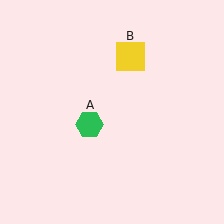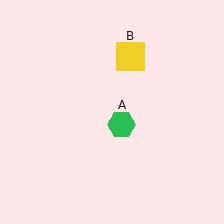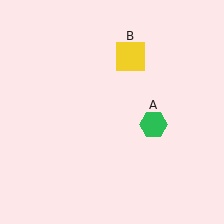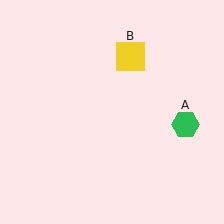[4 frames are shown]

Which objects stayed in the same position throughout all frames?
Yellow square (object B) remained stationary.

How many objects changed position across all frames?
1 object changed position: green hexagon (object A).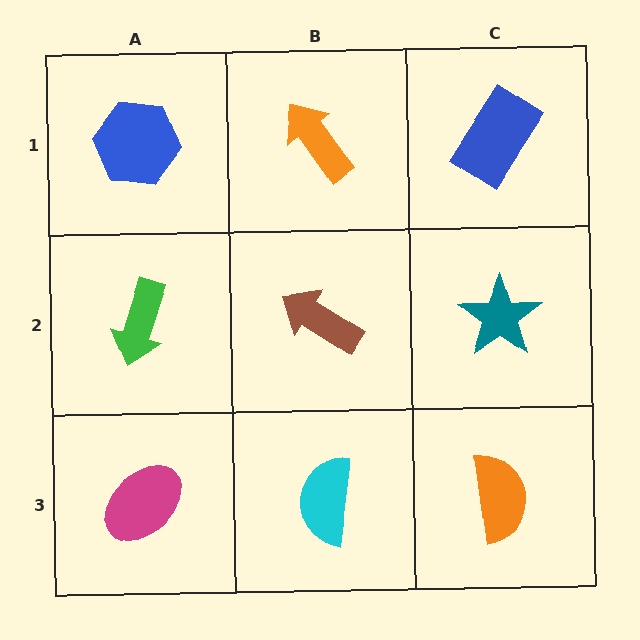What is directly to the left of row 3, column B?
A magenta ellipse.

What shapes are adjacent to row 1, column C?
A teal star (row 2, column C), an orange arrow (row 1, column B).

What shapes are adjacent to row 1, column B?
A brown arrow (row 2, column B), a blue hexagon (row 1, column A), a blue rectangle (row 1, column C).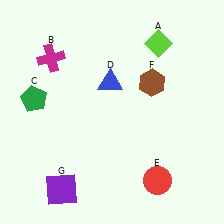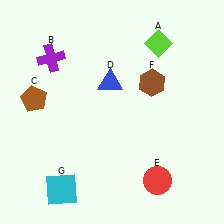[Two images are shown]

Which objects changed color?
B changed from magenta to purple. C changed from green to brown. G changed from purple to cyan.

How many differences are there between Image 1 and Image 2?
There are 3 differences between the two images.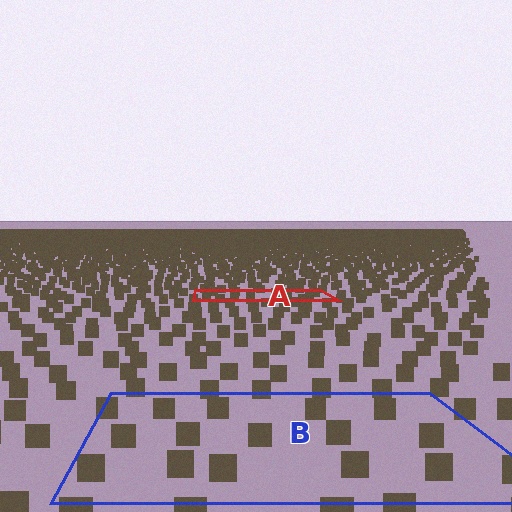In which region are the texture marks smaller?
The texture marks are smaller in region A, because it is farther away.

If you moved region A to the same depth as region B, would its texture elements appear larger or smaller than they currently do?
They would appear larger. At a closer depth, the same texture elements are projected at a bigger on-screen size.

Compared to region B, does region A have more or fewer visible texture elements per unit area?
Region A has more texture elements per unit area — they are packed more densely because it is farther away.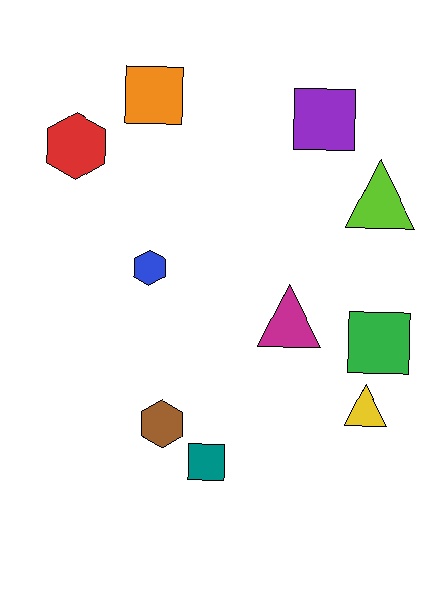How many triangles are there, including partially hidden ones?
There are 3 triangles.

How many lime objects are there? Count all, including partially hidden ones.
There is 1 lime object.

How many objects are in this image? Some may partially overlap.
There are 10 objects.